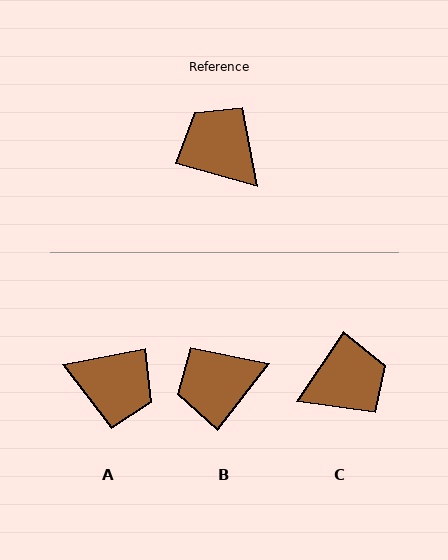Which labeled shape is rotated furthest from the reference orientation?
A, about 153 degrees away.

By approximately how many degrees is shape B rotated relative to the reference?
Approximately 68 degrees counter-clockwise.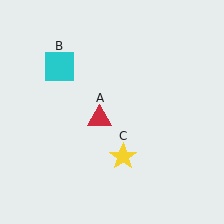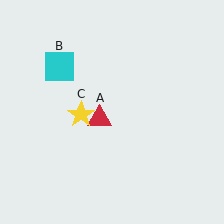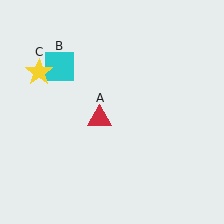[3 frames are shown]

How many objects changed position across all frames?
1 object changed position: yellow star (object C).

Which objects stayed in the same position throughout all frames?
Red triangle (object A) and cyan square (object B) remained stationary.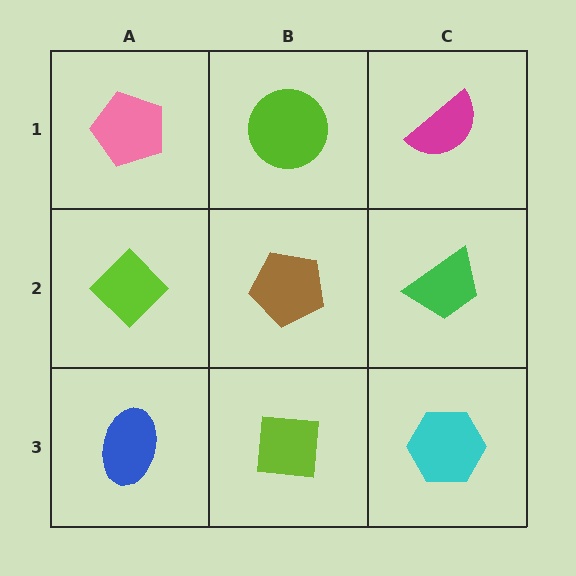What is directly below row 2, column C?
A cyan hexagon.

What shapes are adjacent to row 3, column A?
A lime diamond (row 2, column A), a lime square (row 3, column B).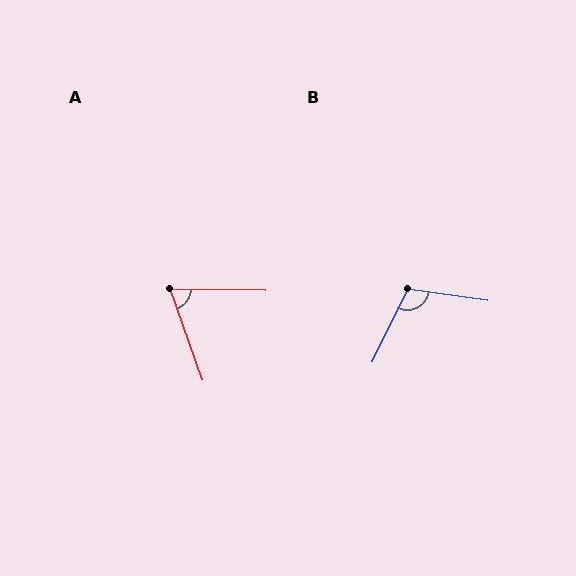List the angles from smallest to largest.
A (70°), B (108°).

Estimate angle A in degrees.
Approximately 70 degrees.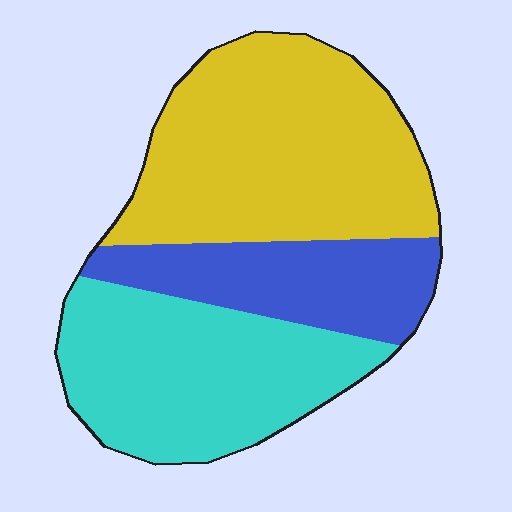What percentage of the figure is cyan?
Cyan takes up about one third (1/3) of the figure.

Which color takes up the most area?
Yellow, at roughly 45%.